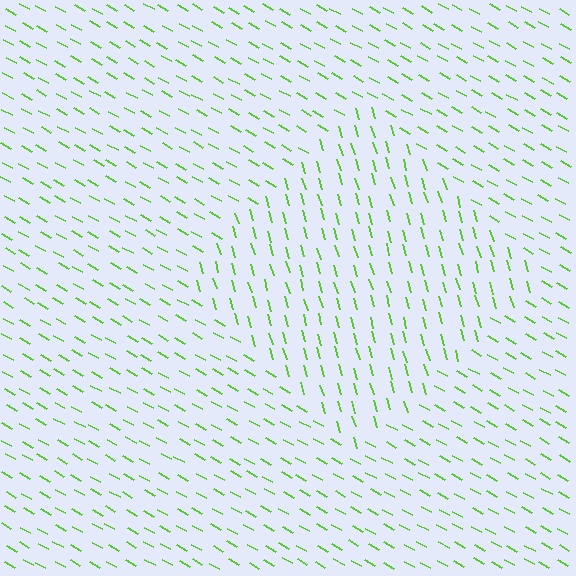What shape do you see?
I see a diamond.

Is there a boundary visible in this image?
Yes, there is a texture boundary formed by a change in line orientation.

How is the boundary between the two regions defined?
The boundary is defined purely by a change in line orientation (approximately 45 degrees difference). All lines are the same color and thickness.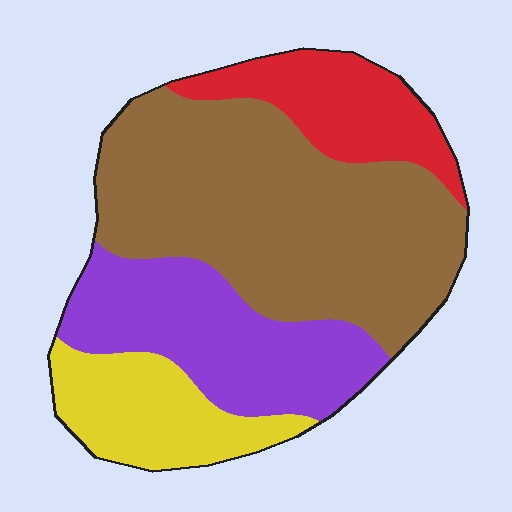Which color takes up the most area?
Brown, at roughly 45%.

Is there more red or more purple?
Purple.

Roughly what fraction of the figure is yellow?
Yellow takes up less than a quarter of the figure.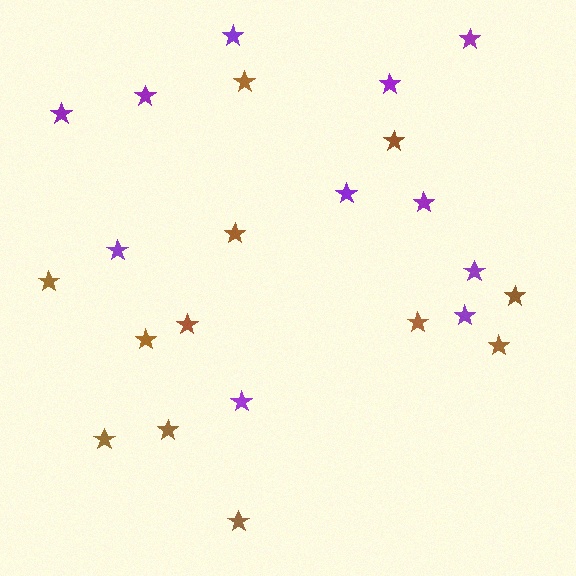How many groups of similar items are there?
There are 2 groups: one group of brown stars (12) and one group of purple stars (11).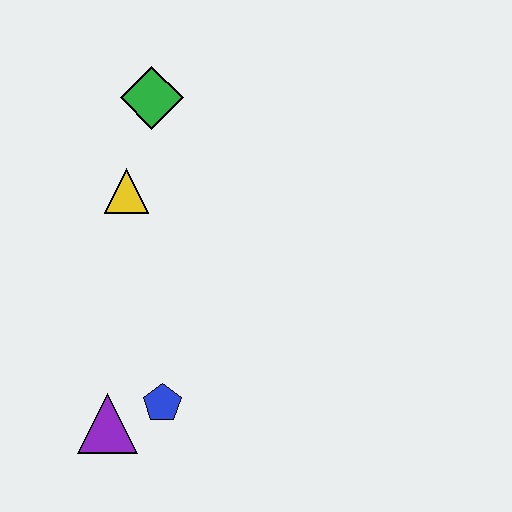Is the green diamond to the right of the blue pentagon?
No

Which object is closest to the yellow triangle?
The green diamond is closest to the yellow triangle.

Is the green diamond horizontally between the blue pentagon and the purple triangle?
Yes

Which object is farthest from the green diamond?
The purple triangle is farthest from the green diamond.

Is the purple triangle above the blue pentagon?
No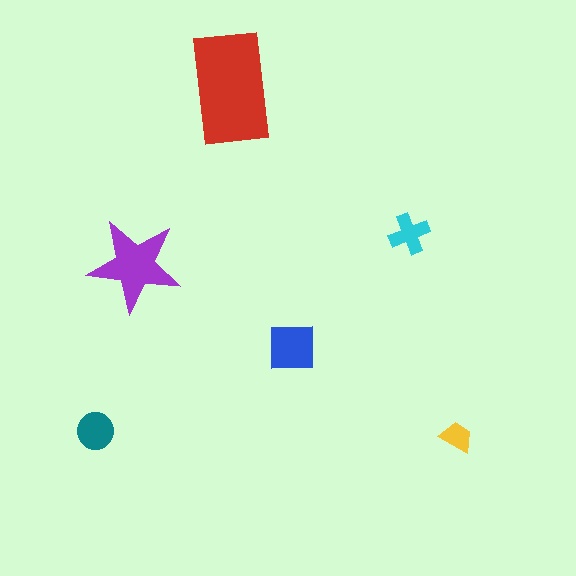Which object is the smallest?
The yellow trapezoid.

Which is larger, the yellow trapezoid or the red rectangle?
The red rectangle.